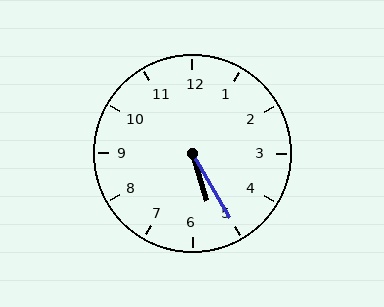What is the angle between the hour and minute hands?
Approximately 12 degrees.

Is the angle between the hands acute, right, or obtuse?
It is acute.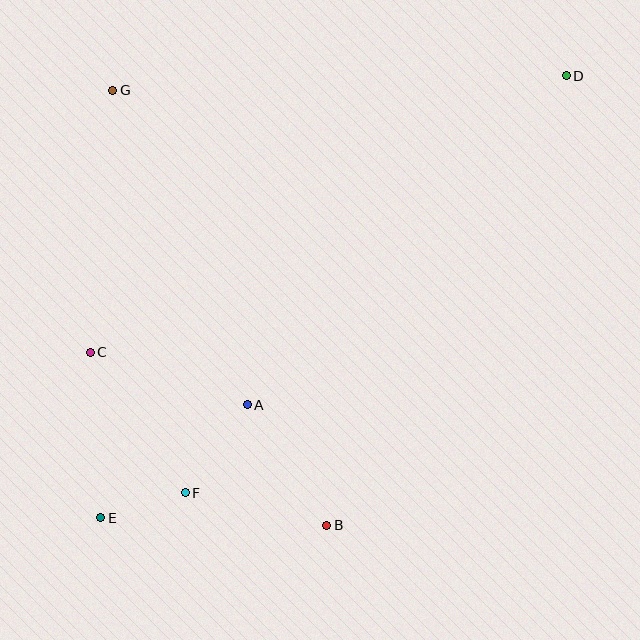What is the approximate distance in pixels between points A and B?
The distance between A and B is approximately 144 pixels.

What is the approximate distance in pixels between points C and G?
The distance between C and G is approximately 263 pixels.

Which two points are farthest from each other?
Points D and E are farthest from each other.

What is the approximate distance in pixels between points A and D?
The distance between A and D is approximately 458 pixels.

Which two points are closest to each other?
Points E and F are closest to each other.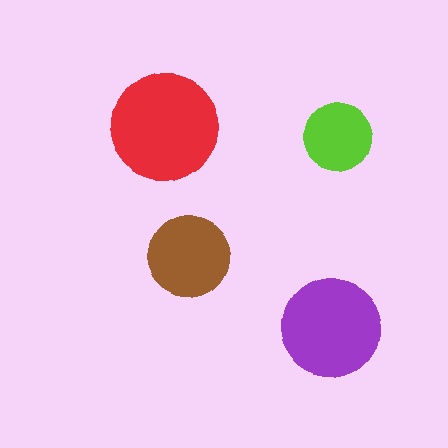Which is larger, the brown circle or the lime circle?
The brown one.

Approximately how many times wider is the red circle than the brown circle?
About 1.5 times wider.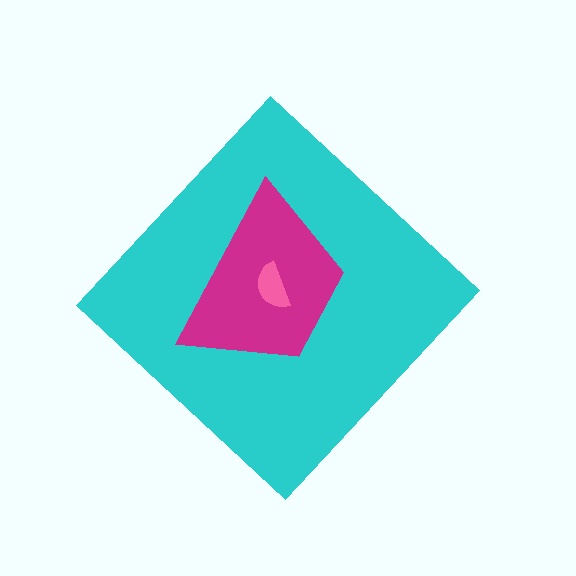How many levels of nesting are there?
3.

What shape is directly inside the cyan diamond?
The magenta trapezoid.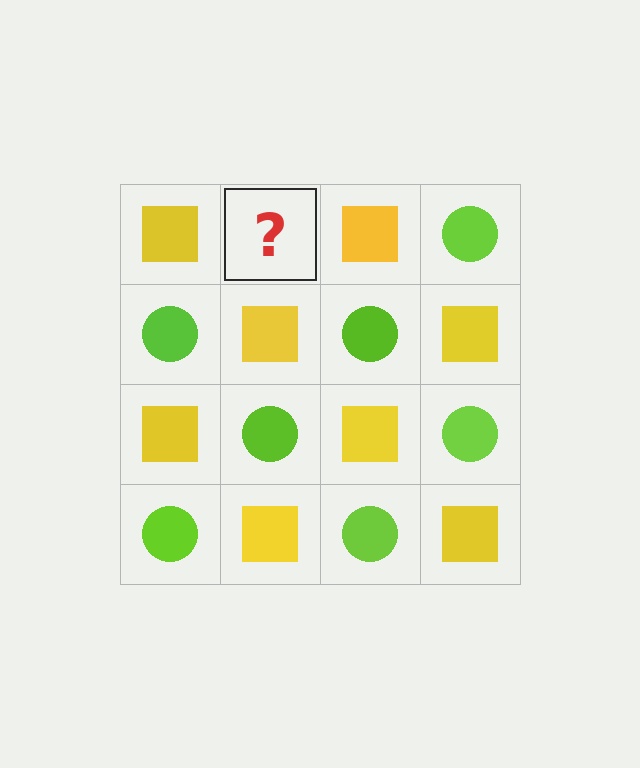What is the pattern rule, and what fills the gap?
The rule is that it alternates yellow square and lime circle in a checkerboard pattern. The gap should be filled with a lime circle.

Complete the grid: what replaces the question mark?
The question mark should be replaced with a lime circle.